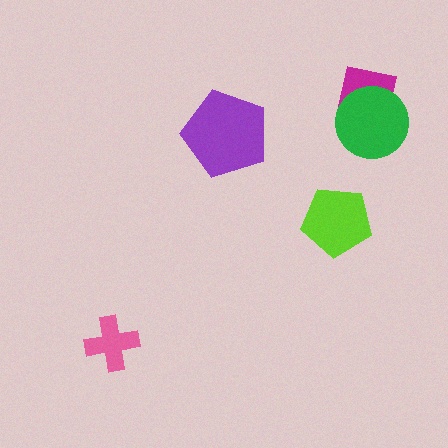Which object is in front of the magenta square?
The green circle is in front of the magenta square.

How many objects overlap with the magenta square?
1 object overlaps with the magenta square.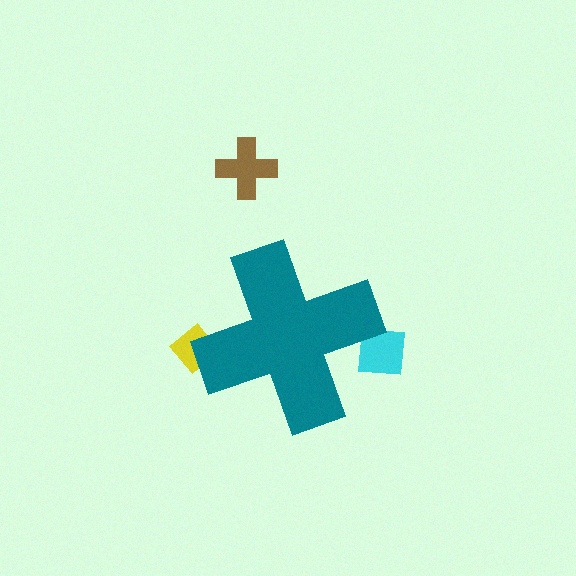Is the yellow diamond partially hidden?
Yes, the yellow diamond is partially hidden behind the teal cross.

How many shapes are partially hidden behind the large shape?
2 shapes are partially hidden.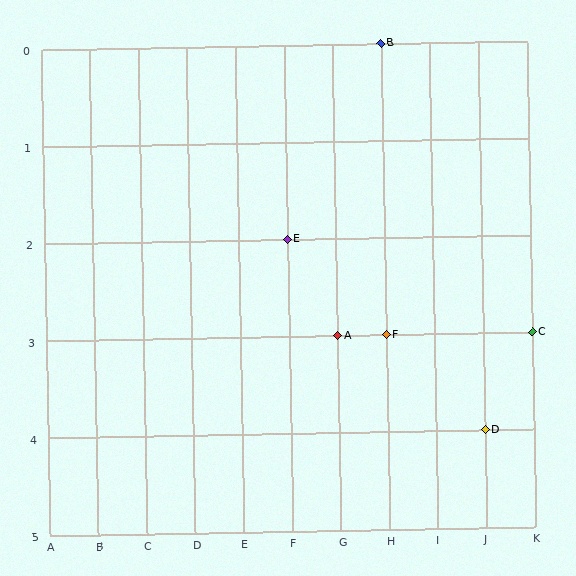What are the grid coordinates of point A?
Point A is at grid coordinates (G, 3).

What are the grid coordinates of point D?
Point D is at grid coordinates (J, 4).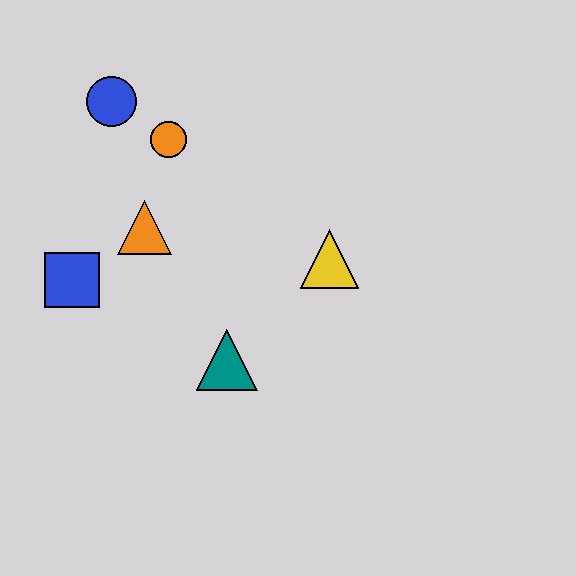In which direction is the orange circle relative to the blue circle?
The orange circle is to the right of the blue circle.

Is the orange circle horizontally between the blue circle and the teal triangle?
Yes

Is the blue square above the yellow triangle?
No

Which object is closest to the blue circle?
The orange circle is closest to the blue circle.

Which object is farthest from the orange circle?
The teal triangle is farthest from the orange circle.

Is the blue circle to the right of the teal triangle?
No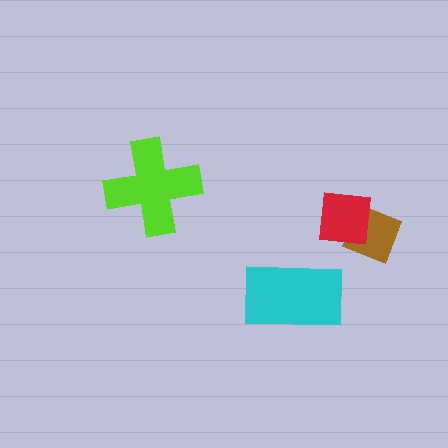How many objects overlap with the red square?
1 object overlaps with the red square.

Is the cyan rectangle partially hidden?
No, no other shape covers it.